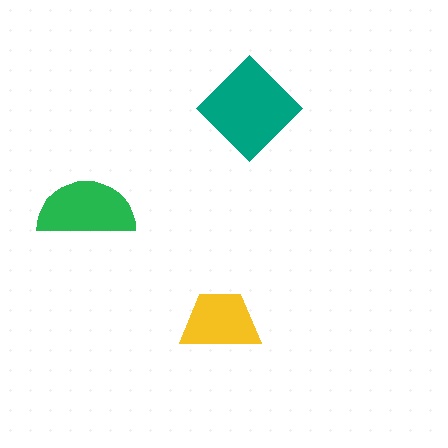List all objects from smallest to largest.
The yellow trapezoid, the green semicircle, the teal diamond.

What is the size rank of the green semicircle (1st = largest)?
2nd.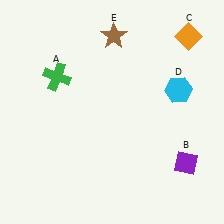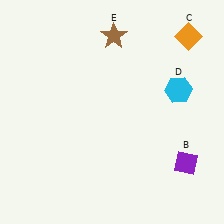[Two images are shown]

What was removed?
The green cross (A) was removed in Image 2.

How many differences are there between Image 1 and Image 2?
There is 1 difference between the two images.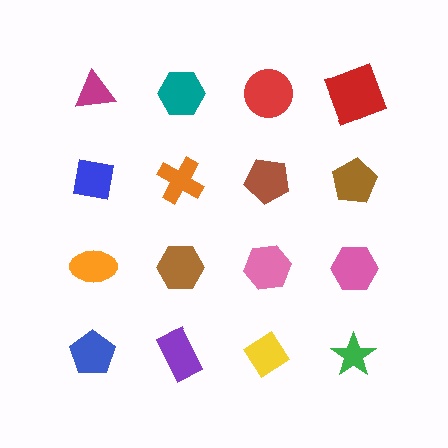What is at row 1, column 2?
A teal hexagon.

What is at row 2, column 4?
A brown pentagon.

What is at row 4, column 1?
A blue pentagon.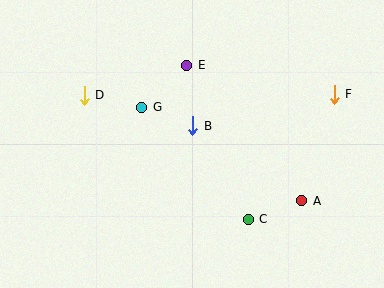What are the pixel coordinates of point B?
Point B is at (193, 126).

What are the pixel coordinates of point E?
Point E is at (187, 65).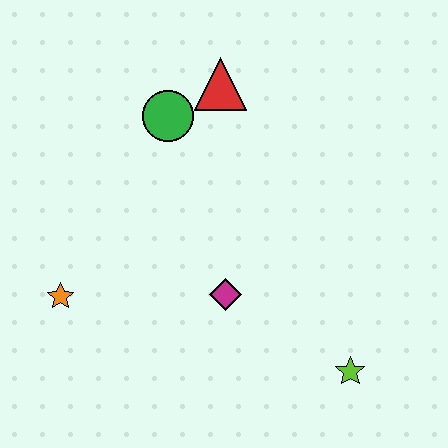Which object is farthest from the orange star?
The lime star is farthest from the orange star.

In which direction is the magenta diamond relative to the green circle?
The magenta diamond is below the green circle.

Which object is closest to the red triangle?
The green circle is closest to the red triangle.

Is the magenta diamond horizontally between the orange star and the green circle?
No